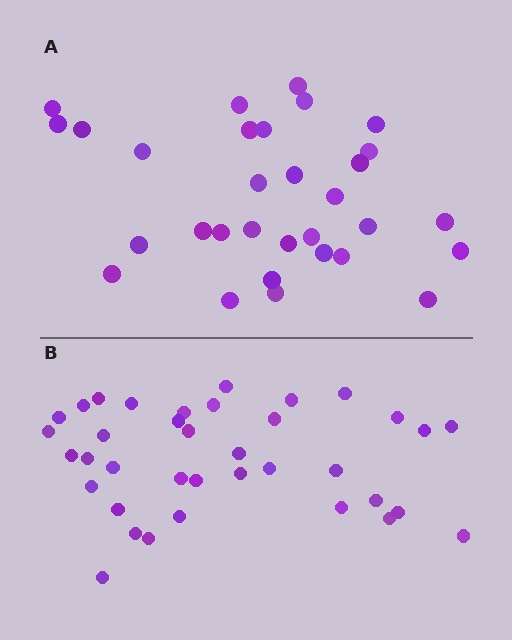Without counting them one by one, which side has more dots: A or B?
Region B (the bottom region) has more dots.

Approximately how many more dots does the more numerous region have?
Region B has about 6 more dots than region A.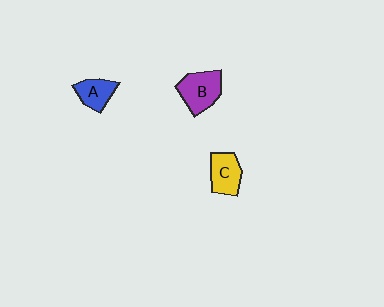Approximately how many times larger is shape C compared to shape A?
Approximately 1.2 times.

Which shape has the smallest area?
Shape A (blue).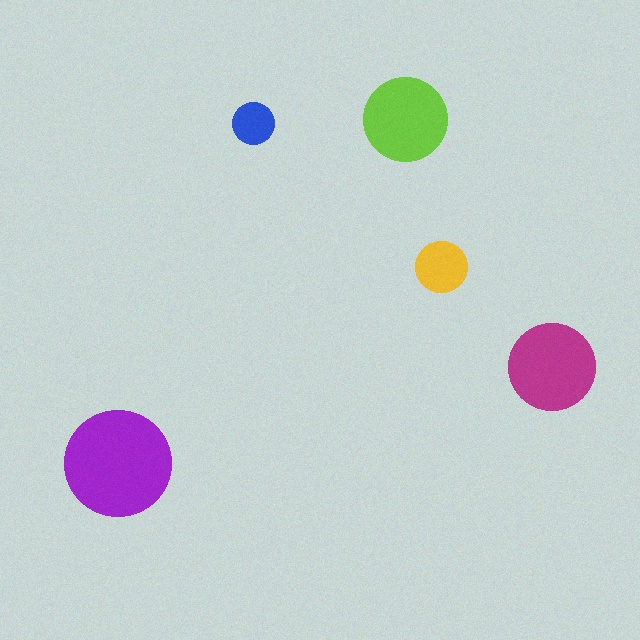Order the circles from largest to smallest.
the purple one, the magenta one, the lime one, the yellow one, the blue one.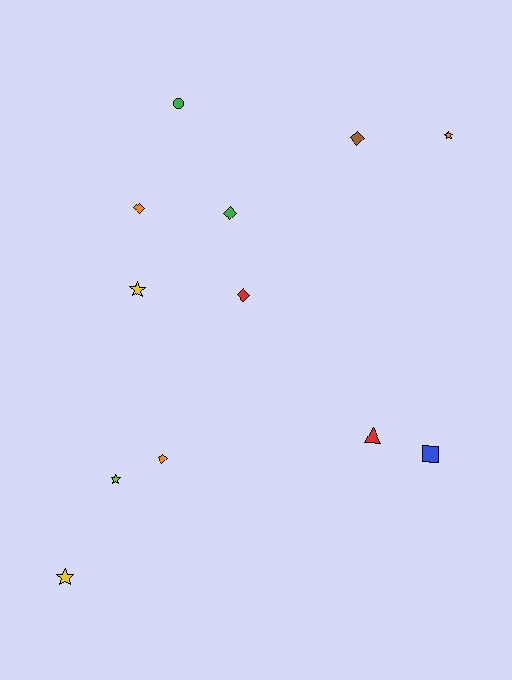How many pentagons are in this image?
There are no pentagons.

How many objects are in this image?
There are 12 objects.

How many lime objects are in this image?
There is 1 lime object.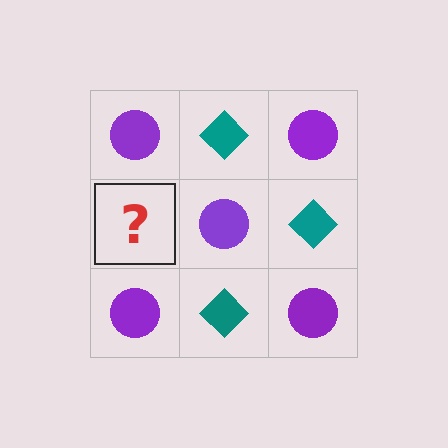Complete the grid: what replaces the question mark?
The question mark should be replaced with a teal diamond.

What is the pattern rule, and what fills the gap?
The rule is that it alternates purple circle and teal diamond in a checkerboard pattern. The gap should be filled with a teal diamond.